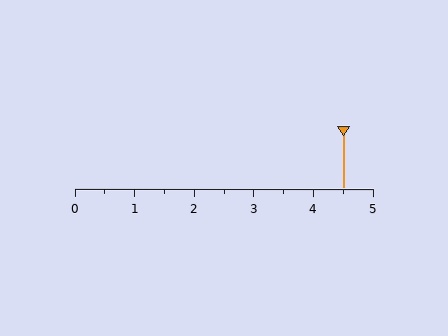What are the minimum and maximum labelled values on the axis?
The axis runs from 0 to 5.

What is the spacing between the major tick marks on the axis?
The major ticks are spaced 1 apart.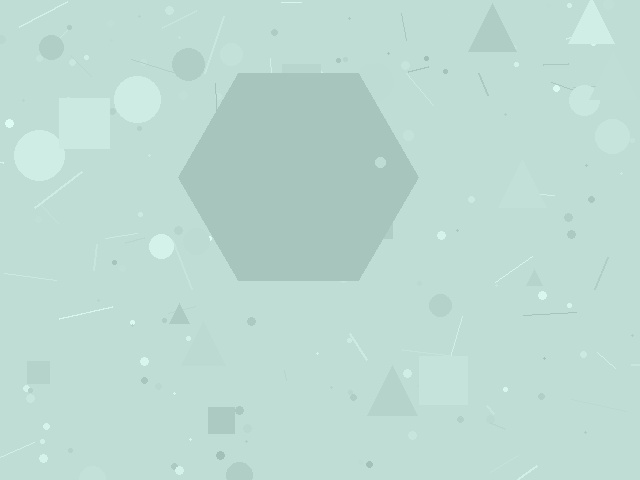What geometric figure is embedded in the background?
A hexagon is embedded in the background.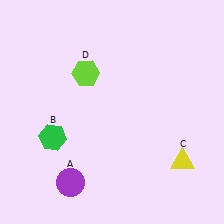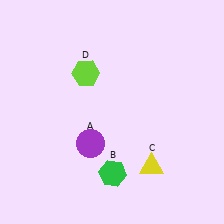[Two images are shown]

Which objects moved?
The objects that moved are: the purple circle (A), the green hexagon (B), the yellow triangle (C).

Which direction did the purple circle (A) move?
The purple circle (A) moved up.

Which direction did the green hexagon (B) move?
The green hexagon (B) moved right.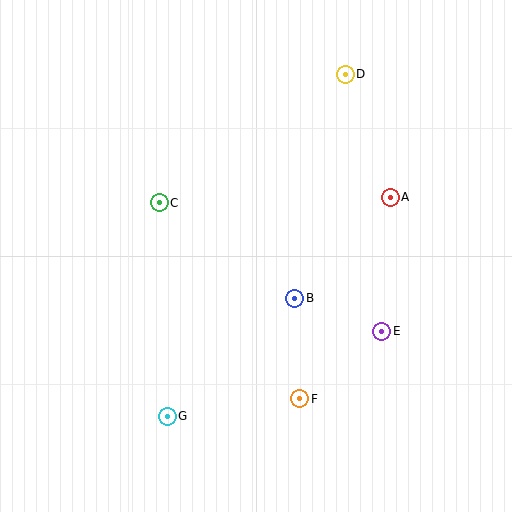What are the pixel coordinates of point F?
Point F is at (300, 399).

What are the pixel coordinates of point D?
Point D is at (345, 74).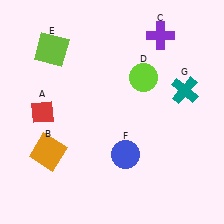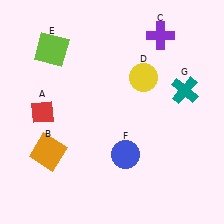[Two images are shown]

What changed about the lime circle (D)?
In Image 1, D is lime. In Image 2, it changed to yellow.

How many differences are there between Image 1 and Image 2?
There is 1 difference between the two images.